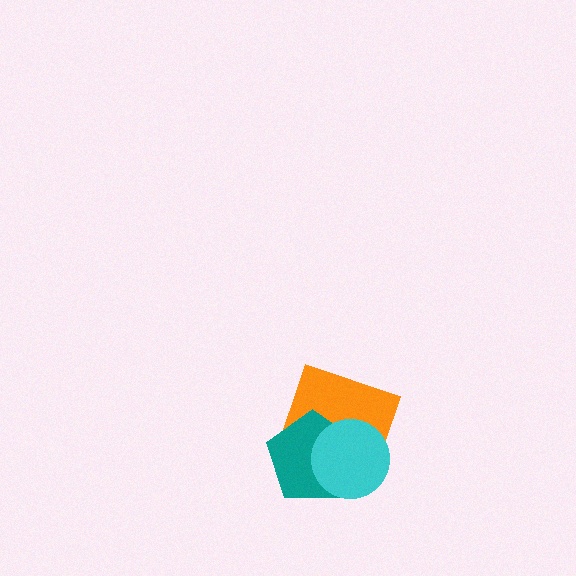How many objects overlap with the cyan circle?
2 objects overlap with the cyan circle.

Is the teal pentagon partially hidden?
Yes, it is partially covered by another shape.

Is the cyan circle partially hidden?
No, no other shape covers it.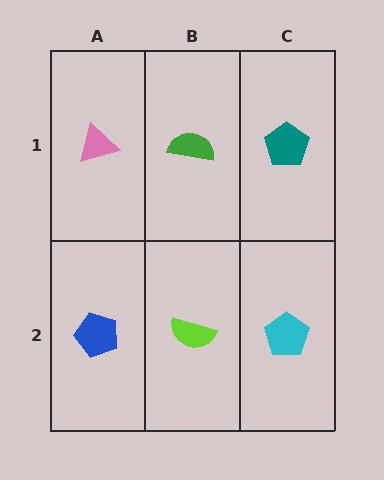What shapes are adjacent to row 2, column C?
A teal pentagon (row 1, column C), a lime semicircle (row 2, column B).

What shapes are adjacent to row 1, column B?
A lime semicircle (row 2, column B), a pink triangle (row 1, column A), a teal pentagon (row 1, column C).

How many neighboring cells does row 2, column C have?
2.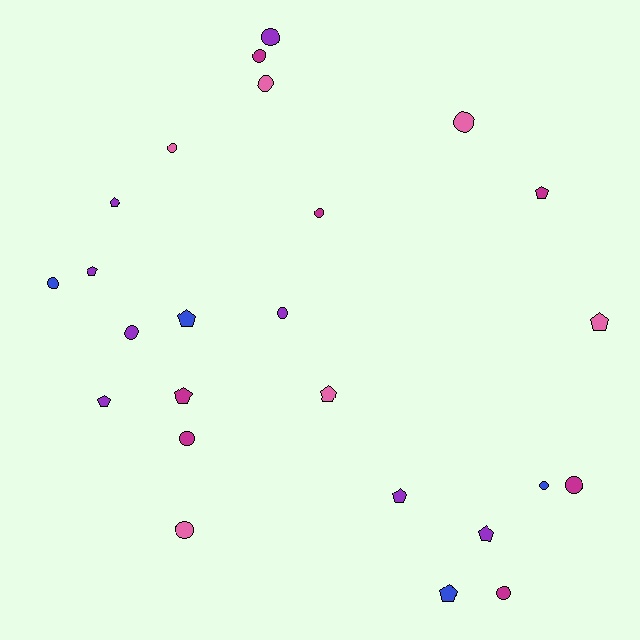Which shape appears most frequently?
Circle, with 14 objects.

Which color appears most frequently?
Purple, with 8 objects.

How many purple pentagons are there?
There are 5 purple pentagons.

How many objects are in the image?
There are 25 objects.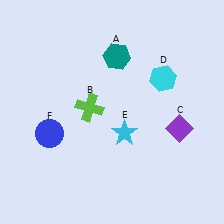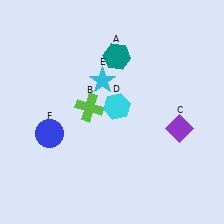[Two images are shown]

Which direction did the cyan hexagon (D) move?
The cyan hexagon (D) moved left.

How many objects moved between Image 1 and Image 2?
2 objects moved between the two images.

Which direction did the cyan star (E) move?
The cyan star (E) moved up.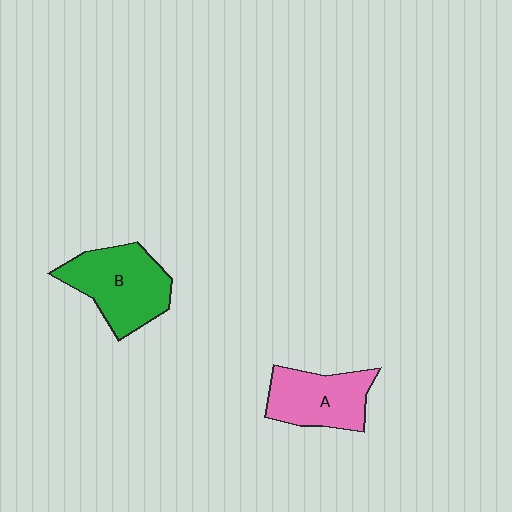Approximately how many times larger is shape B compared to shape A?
Approximately 1.2 times.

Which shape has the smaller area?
Shape A (pink).